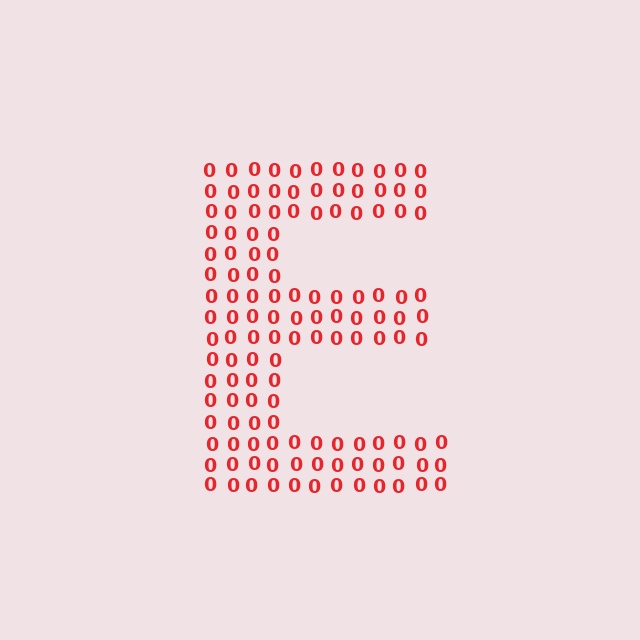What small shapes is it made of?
It is made of small digit 0's.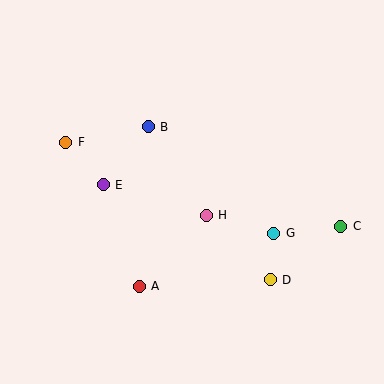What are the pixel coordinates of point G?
Point G is at (274, 233).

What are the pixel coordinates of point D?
Point D is at (270, 280).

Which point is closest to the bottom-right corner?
Point D is closest to the bottom-right corner.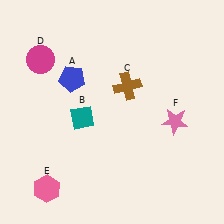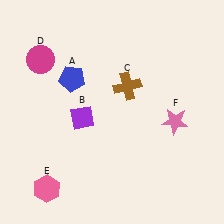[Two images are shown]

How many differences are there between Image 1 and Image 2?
There is 1 difference between the two images.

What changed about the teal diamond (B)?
In Image 1, B is teal. In Image 2, it changed to purple.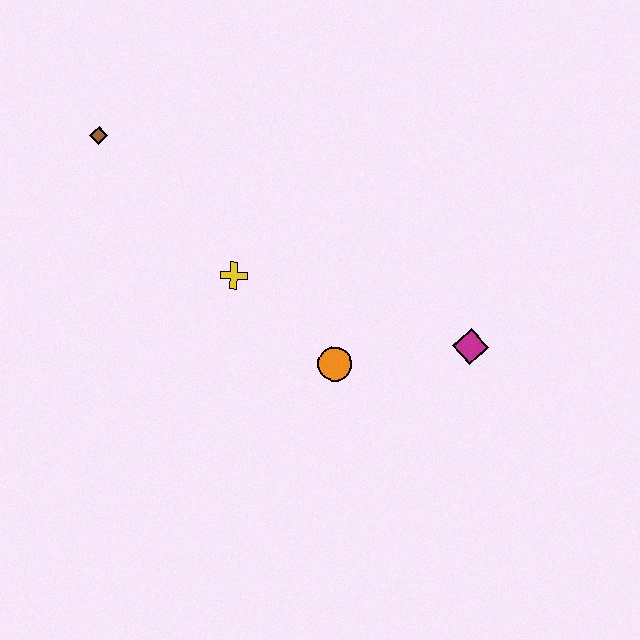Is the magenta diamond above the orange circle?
Yes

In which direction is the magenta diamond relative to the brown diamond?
The magenta diamond is to the right of the brown diamond.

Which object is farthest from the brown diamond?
The magenta diamond is farthest from the brown diamond.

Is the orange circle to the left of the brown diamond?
No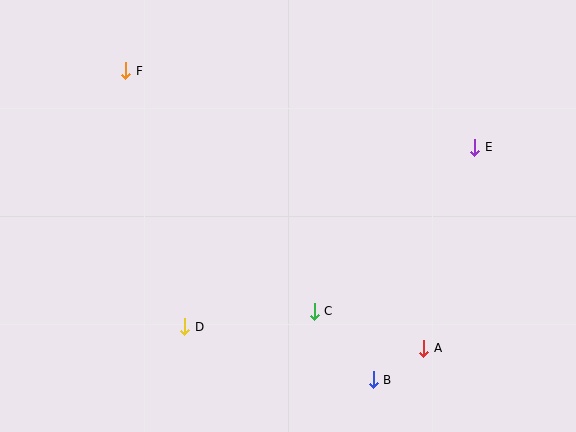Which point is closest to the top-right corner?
Point E is closest to the top-right corner.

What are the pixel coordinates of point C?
Point C is at (314, 311).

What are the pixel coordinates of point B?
Point B is at (373, 380).